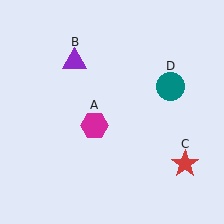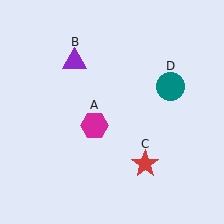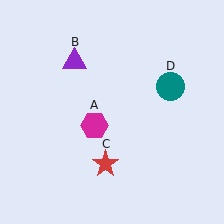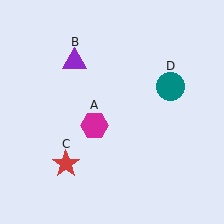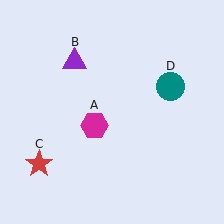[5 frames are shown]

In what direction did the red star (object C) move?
The red star (object C) moved left.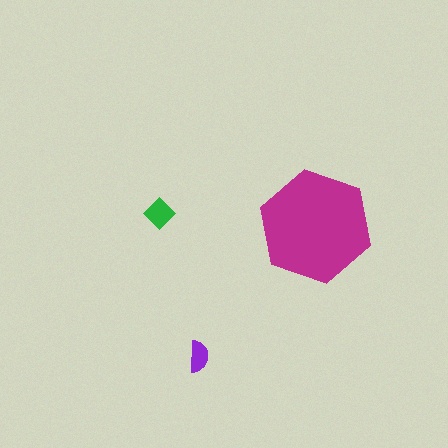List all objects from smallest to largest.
The purple semicircle, the green diamond, the magenta hexagon.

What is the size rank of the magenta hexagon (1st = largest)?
1st.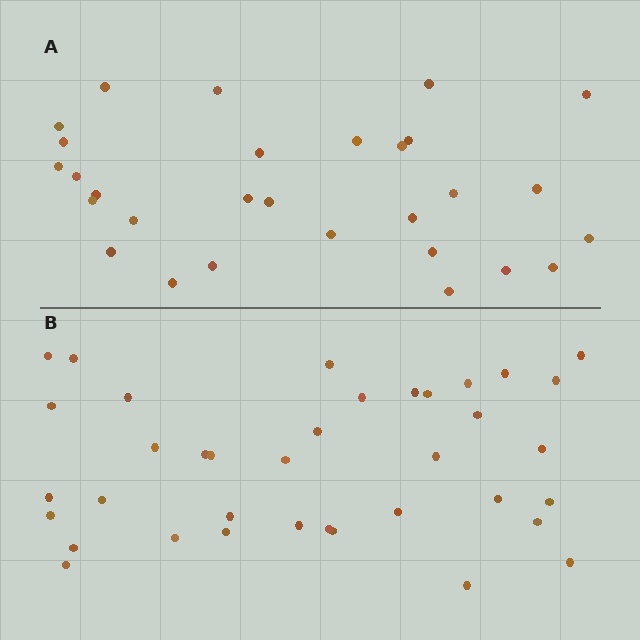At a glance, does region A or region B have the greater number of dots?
Region B (the bottom region) has more dots.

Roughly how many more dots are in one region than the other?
Region B has roughly 8 or so more dots than region A.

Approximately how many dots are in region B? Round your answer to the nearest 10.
About 40 dots. (The exact count is 37, which rounds to 40.)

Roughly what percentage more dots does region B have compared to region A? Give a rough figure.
About 30% more.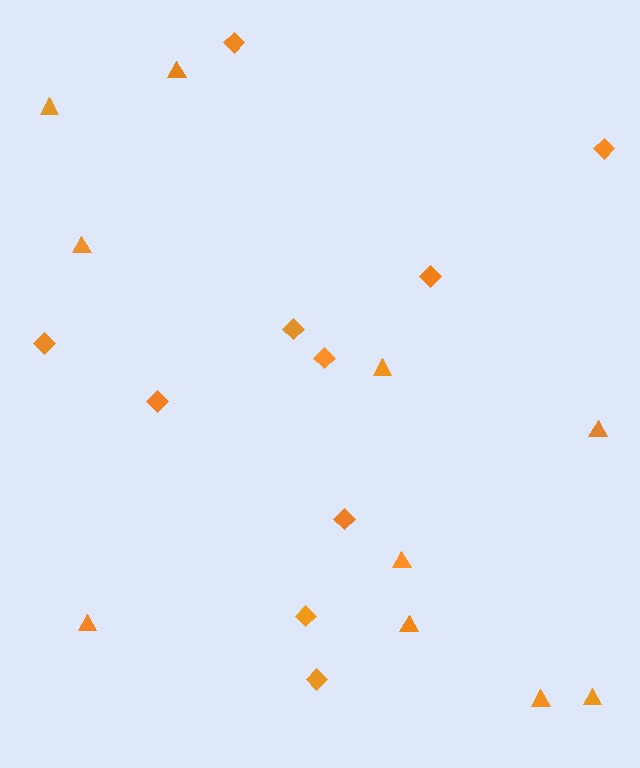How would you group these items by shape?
There are 2 groups: one group of diamonds (10) and one group of triangles (10).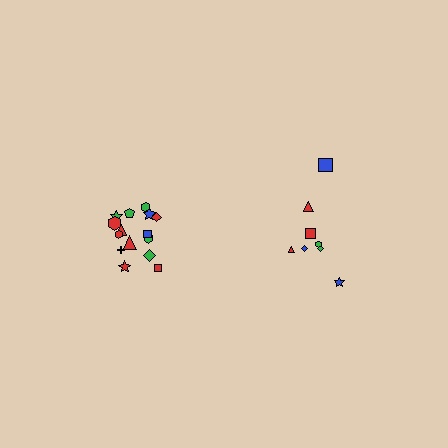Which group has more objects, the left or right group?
The left group.